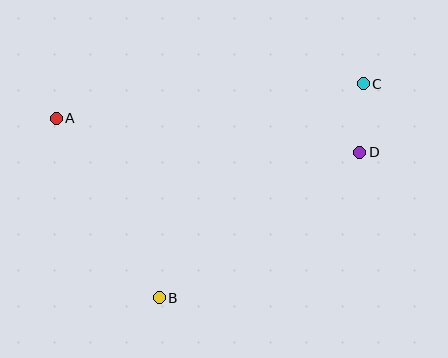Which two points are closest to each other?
Points C and D are closest to each other.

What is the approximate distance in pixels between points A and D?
The distance between A and D is approximately 305 pixels.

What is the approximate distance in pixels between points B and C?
The distance between B and C is approximately 296 pixels.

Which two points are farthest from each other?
Points A and C are farthest from each other.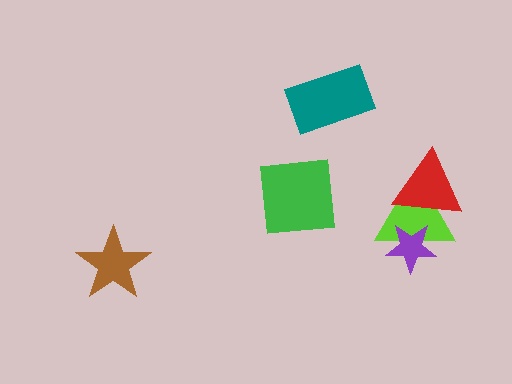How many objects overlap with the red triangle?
1 object overlaps with the red triangle.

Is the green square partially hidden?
No, no other shape covers it.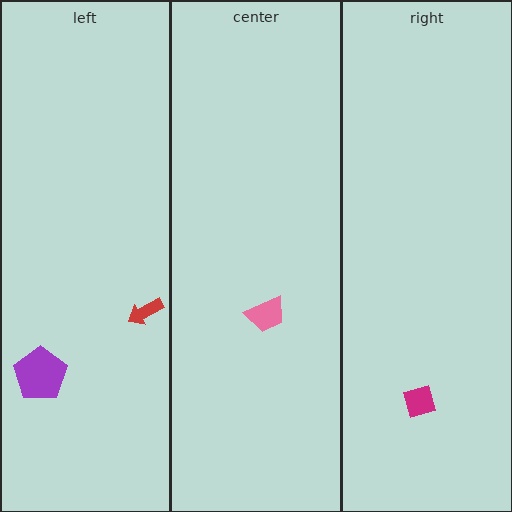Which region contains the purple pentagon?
The left region.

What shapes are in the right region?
The magenta square.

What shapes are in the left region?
The red arrow, the purple pentagon.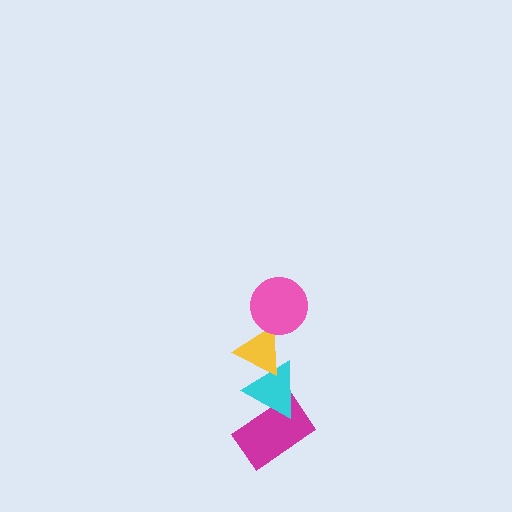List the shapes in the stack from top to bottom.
From top to bottom: the pink circle, the yellow triangle, the cyan triangle, the magenta rectangle.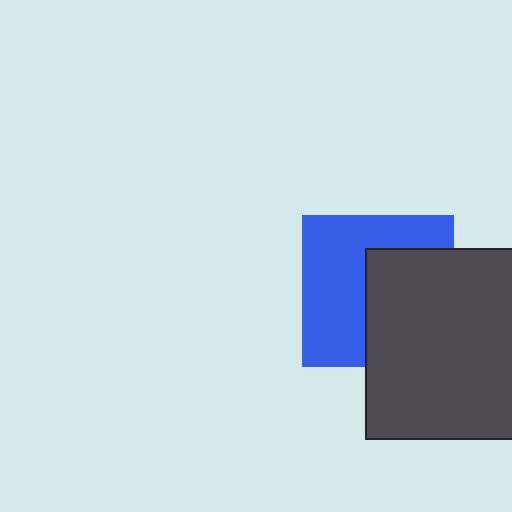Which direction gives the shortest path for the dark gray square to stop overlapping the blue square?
Moving right gives the shortest separation.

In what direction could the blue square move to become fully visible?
The blue square could move left. That would shift it out from behind the dark gray square entirely.